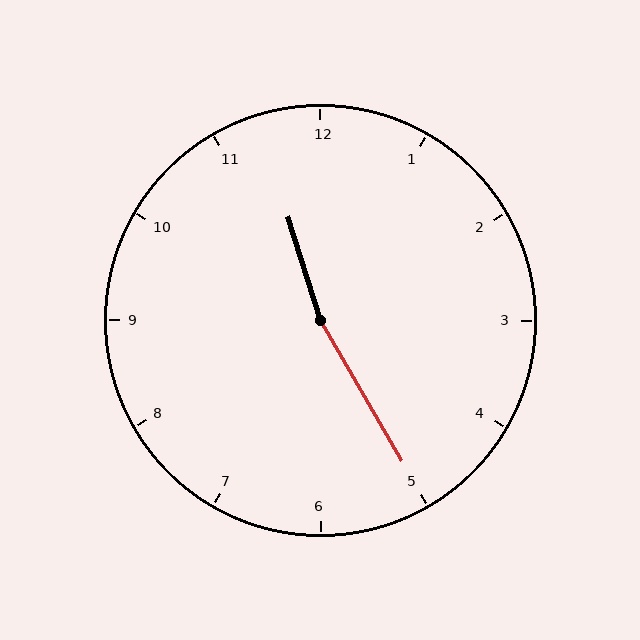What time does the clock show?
11:25.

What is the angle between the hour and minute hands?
Approximately 168 degrees.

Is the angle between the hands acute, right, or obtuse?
It is obtuse.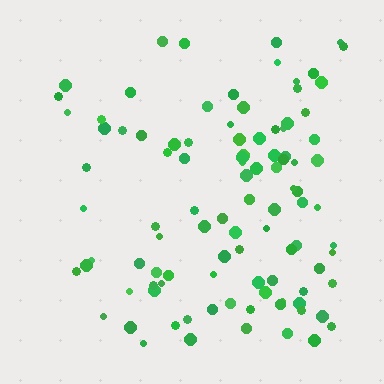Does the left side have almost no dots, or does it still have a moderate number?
Still a moderate number, just noticeably fewer than the right.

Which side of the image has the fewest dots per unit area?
The left.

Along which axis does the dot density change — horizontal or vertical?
Horizontal.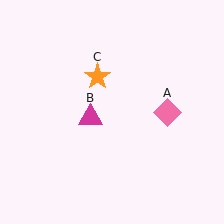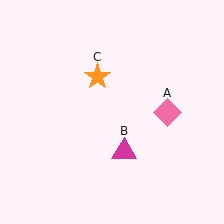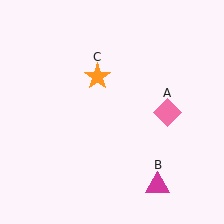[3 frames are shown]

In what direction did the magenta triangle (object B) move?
The magenta triangle (object B) moved down and to the right.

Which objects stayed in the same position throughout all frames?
Pink diamond (object A) and orange star (object C) remained stationary.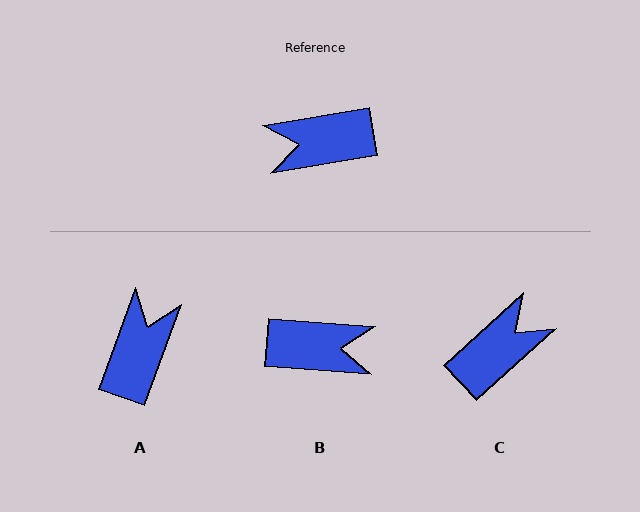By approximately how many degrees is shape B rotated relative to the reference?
Approximately 166 degrees counter-clockwise.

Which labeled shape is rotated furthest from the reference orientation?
B, about 166 degrees away.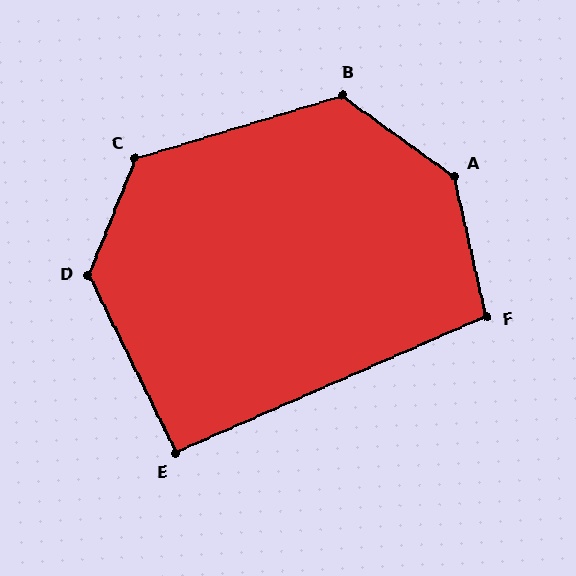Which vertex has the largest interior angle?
A, at approximately 139 degrees.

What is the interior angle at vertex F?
Approximately 101 degrees (obtuse).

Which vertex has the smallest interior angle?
E, at approximately 92 degrees.